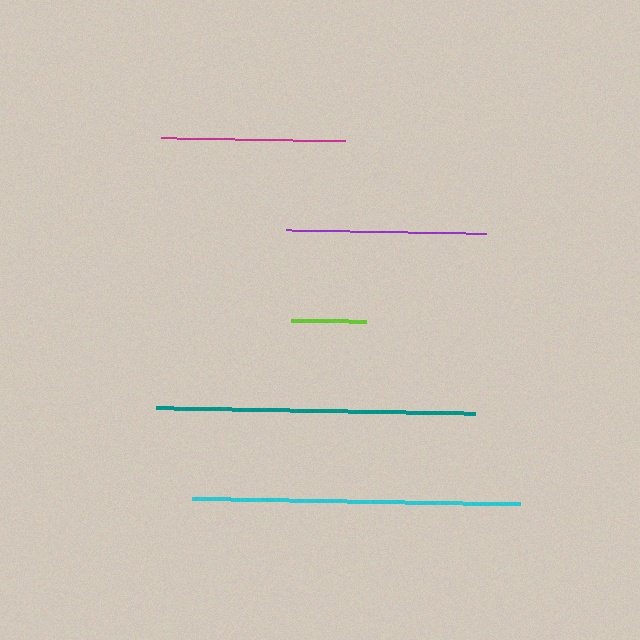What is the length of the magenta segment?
The magenta segment is approximately 184 pixels long.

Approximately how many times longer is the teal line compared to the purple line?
The teal line is approximately 1.6 times the length of the purple line.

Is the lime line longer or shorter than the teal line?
The teal line is longer than the lime line.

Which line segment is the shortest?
The lime line is the shortest at approximately 75 pixels.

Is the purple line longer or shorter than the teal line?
The teal line is longer than the purple line.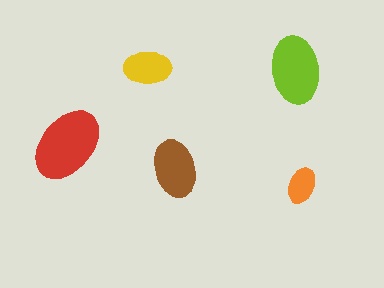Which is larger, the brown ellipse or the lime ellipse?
The lime one.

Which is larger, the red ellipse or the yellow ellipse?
The red one.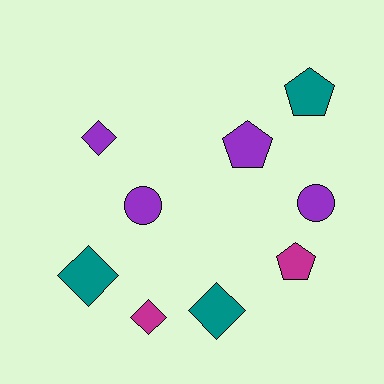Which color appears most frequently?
Purple, with 4 objects.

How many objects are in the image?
There are 9 objects.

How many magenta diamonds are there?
There is 1 magenta diamond.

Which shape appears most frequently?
Diamond, with 4 objects.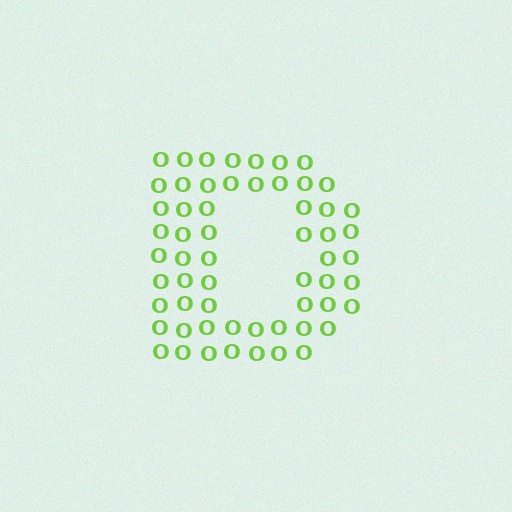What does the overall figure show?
The overall figure shows the letter D.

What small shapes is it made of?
It is made of small letter O's.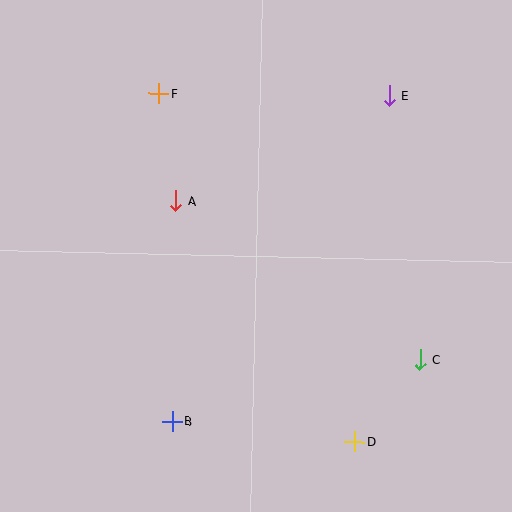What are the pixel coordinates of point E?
Point E is at (389, 96).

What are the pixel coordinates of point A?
Point A is at (176, 201).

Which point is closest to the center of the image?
Point A at (176, 201) is closest to the center.